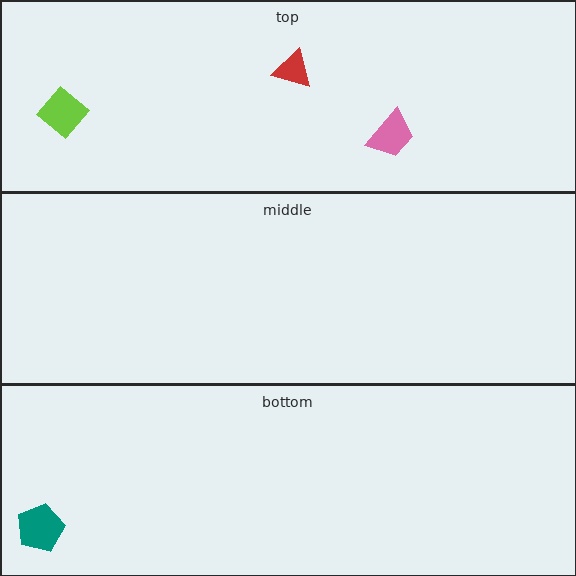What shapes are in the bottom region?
The teal pentagon.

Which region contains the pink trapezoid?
The top region.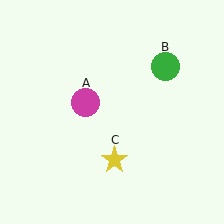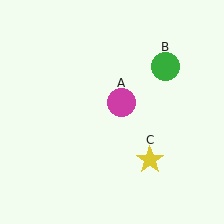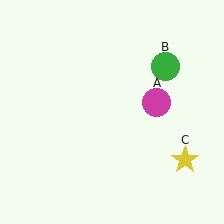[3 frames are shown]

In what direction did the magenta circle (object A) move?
The magenta circle (object A) moved right.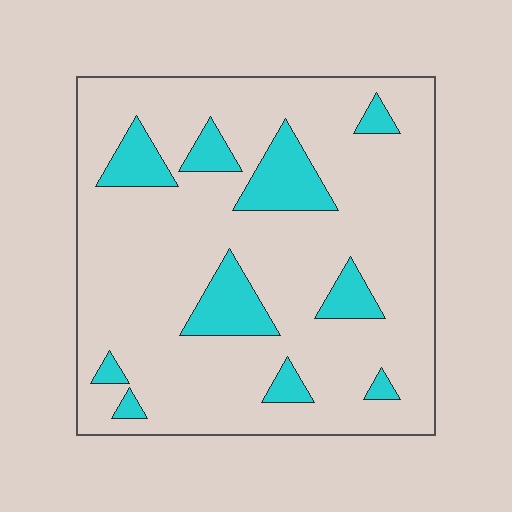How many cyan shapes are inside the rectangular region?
10.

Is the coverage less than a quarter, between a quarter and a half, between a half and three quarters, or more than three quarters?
Less than a quarter.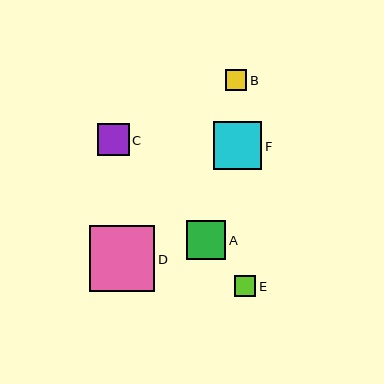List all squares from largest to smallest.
From largest to smallest: D, F, A, C, B, E.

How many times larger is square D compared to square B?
Square D is approximately 3.1 times the size of square B.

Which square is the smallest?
Square E is the smallest with a size of approximately 21 pixels.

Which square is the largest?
Square D is the largest with a size of approximately 66 pixels.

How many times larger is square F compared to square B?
Square F is approximately 2.3 times the size of square B.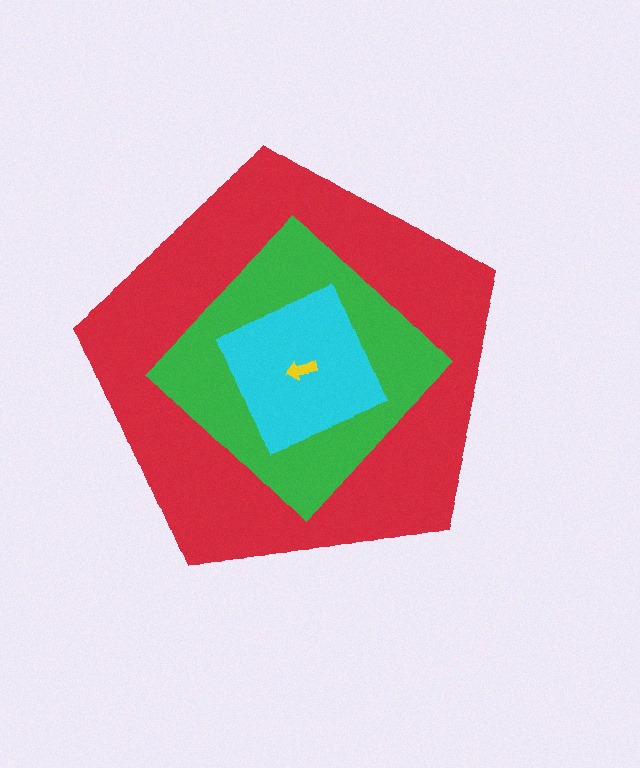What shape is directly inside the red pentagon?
The green diamond.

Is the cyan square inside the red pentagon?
Yes.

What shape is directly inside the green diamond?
The cyan square.